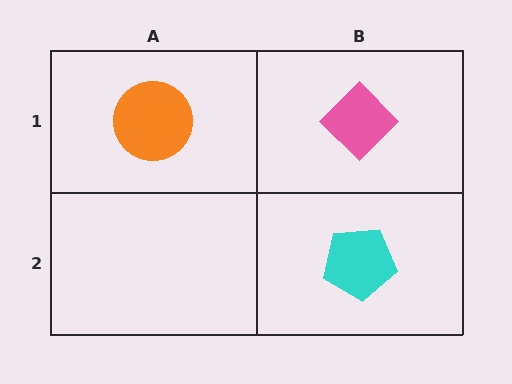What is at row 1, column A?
An orange circle.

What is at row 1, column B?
A pink diamond.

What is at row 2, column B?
A cyan pentagon.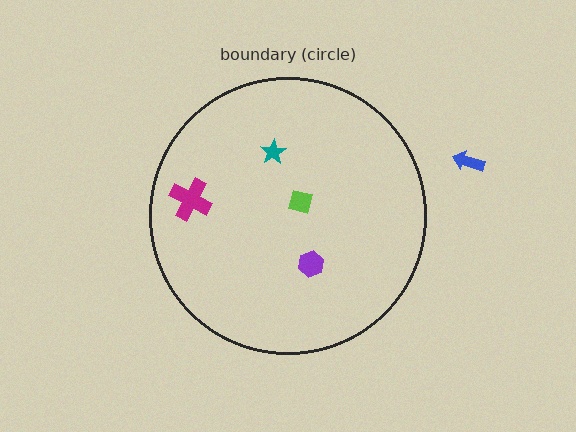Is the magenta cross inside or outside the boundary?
Inside.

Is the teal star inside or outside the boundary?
Inside.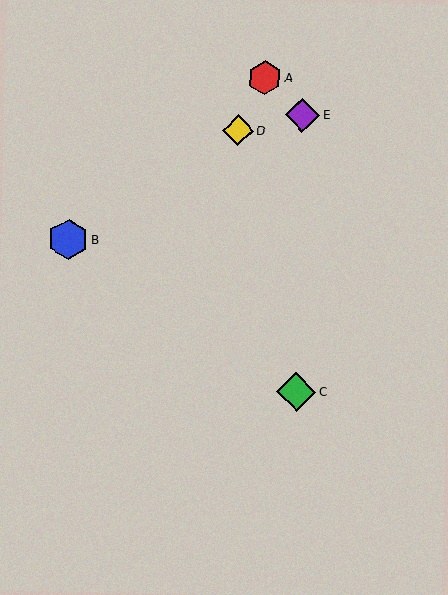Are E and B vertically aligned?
No, E is at x≈302 and B is at x≈68.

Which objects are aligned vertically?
Objects C, E are aligned vertically.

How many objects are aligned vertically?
2 objects (C, E) are aligned vertically.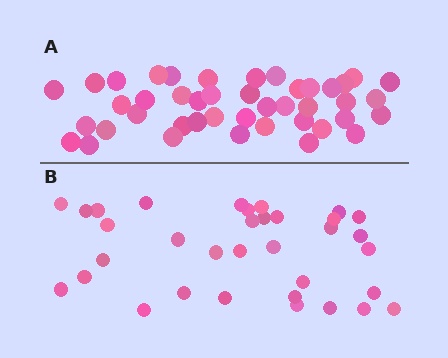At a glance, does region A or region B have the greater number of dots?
Region A (the top region) has more dots.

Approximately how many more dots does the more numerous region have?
Region A has roughly 8 or so more dots than region B.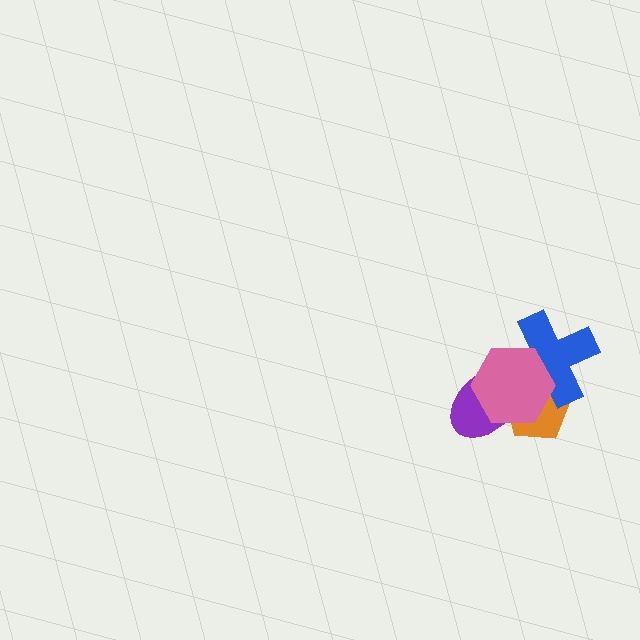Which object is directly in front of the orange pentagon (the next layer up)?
The blue cross is directly in front of the orange pentagon.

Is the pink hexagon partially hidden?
No, no other shape covers it.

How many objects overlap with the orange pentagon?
3 objects overlap with the orange pentagon.